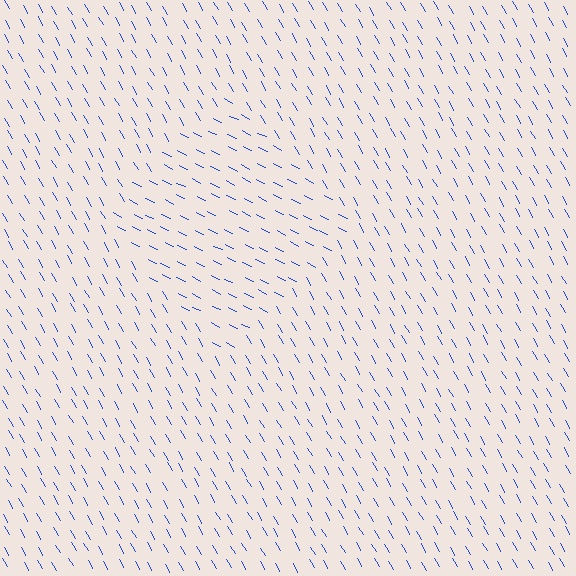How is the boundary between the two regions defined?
The boundary is defined purely by a change in line orientation (approximately 33 degrees difference). All lines are the same color and thickness.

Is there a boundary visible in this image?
Yes, there is a texture boundary formed by a change in line orientation.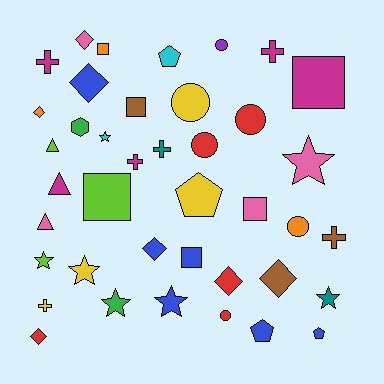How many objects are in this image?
There are 40 objects.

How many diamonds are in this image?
There are 7 diamonds.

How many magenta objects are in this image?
There are 5 magenta objects.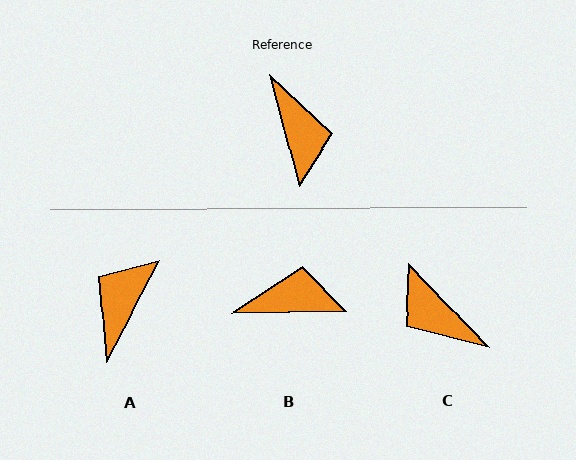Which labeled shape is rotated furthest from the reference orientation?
C, about 151 degrees away.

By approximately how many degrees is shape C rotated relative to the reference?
Approximately 151 degrees clockwise.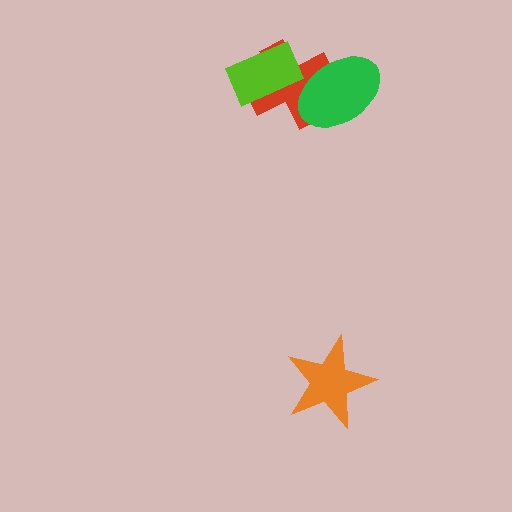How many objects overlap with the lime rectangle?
1 object overlaps with the lime rectangle.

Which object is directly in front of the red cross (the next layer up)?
The lime rectangle is directly in front of the red cross.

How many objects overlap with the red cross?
2 objects overlap with the red cross.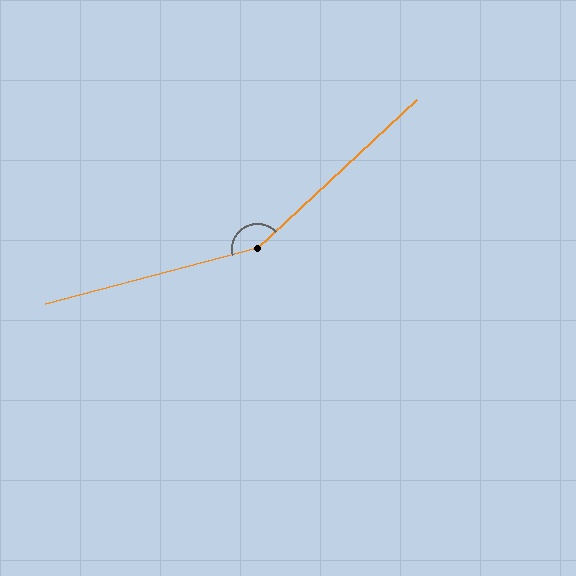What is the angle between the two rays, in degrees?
Approximately 152 degrees.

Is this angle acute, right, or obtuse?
It is obtuse.